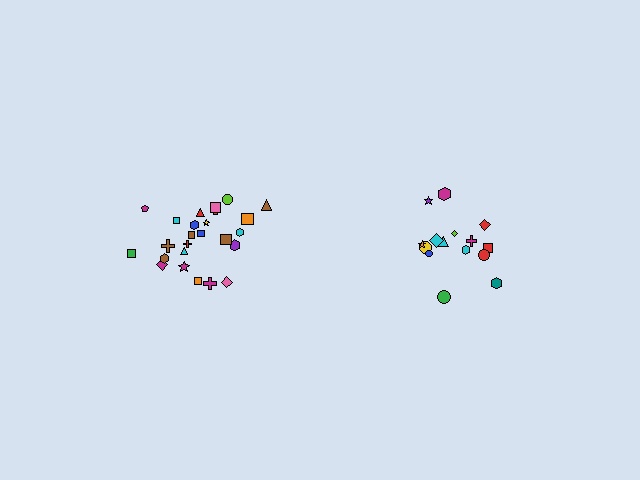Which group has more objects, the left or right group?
The left group.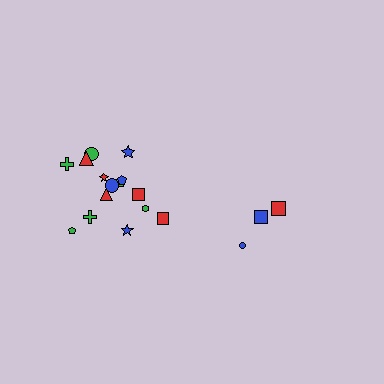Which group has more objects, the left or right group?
The left group.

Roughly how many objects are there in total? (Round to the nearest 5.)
Roughly 20 objects in total.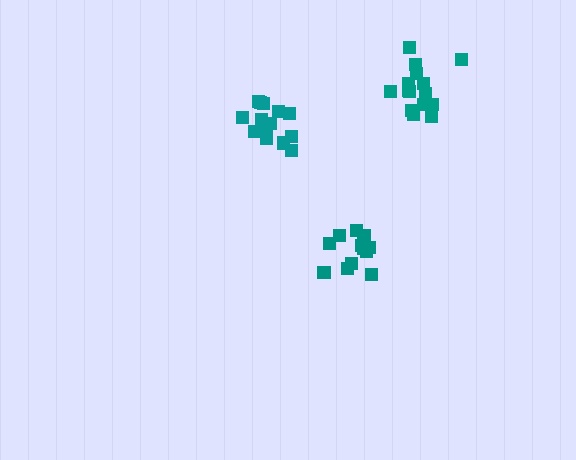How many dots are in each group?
Group 1: 12 dots, Group 2: 15 dots, Group 3: 15 dots (42 total).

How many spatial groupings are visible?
There are 3 spatial groupings.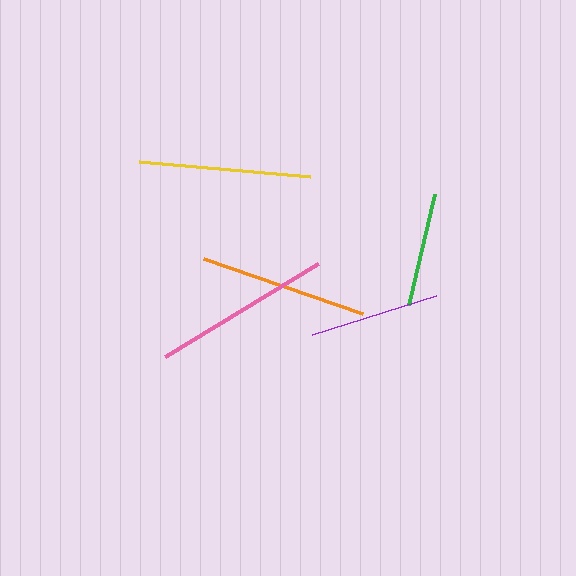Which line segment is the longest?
The pink line is the longest at approximately 179 pixels.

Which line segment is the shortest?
The green line is the shortest at approximately 114 pixels.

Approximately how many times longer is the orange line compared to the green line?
The orange line is approximately 1.5 times the length of the green line.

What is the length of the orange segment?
The orange segment is approximately 168 pixels long.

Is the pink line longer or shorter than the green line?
The pink line is longer than the green line.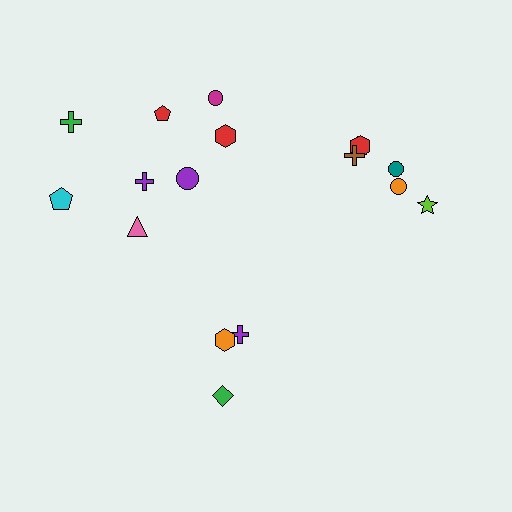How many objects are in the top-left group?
There are 8 objects.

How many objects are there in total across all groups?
There are 17 objects.